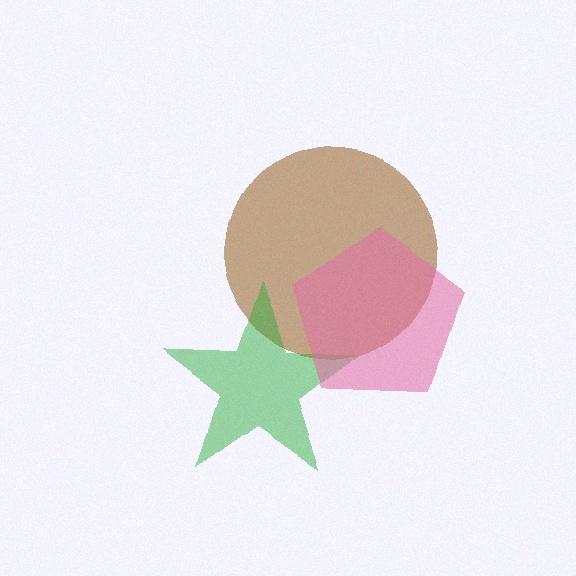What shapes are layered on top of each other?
The layered shapes are: a brown circle, a green star, a pink pentagon.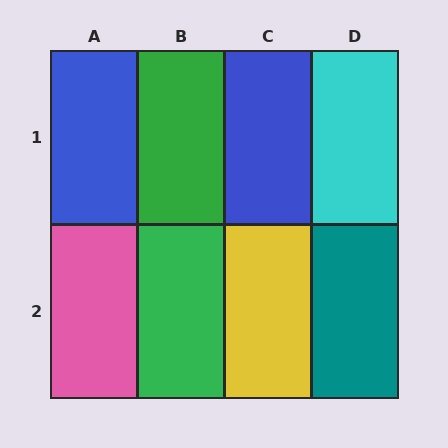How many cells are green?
2 cells are green.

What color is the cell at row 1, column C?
Blue.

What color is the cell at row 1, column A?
Blue.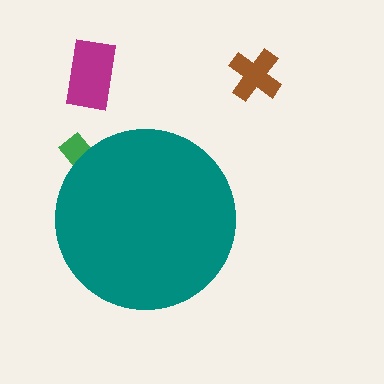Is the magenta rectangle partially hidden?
No, the magenta rectangle is fully visible.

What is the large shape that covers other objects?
A teal circle.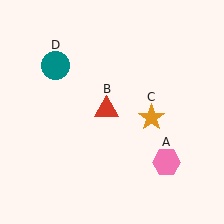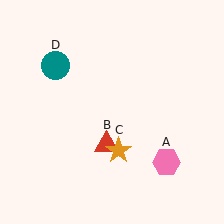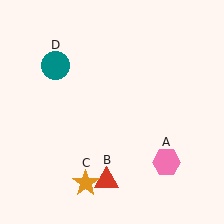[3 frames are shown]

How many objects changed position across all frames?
2 objects changed position: red triangle (object B), orange star (object C).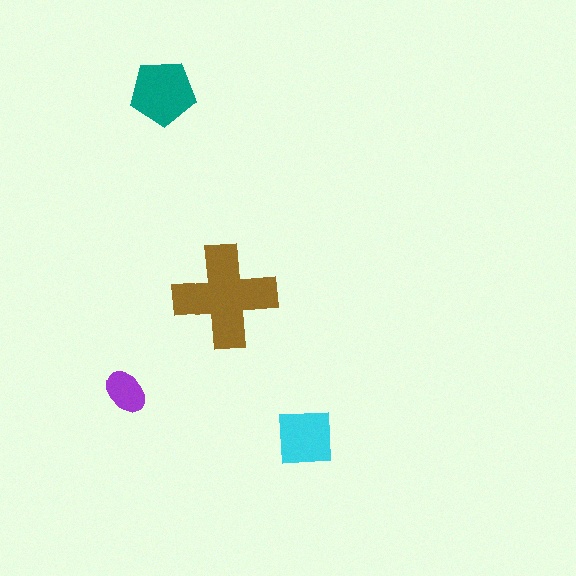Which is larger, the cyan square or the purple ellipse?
The cyan square.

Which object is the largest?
The brown cross.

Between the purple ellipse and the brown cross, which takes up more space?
The brown cross.